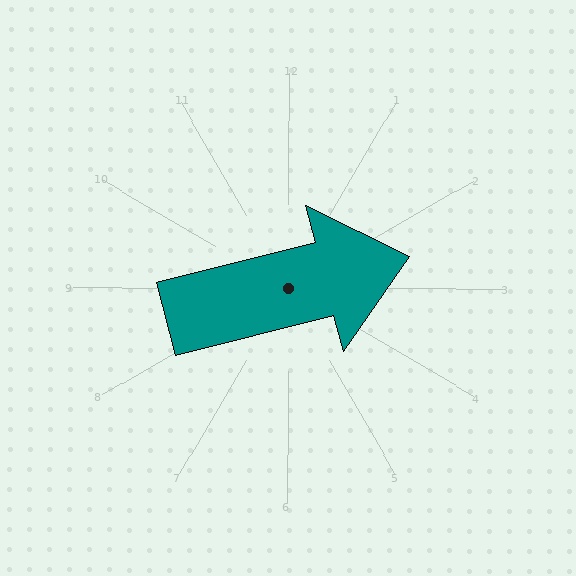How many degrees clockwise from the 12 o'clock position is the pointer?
Approximately 76 degrees.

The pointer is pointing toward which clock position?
Roughly 3 o'clock.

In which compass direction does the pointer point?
East.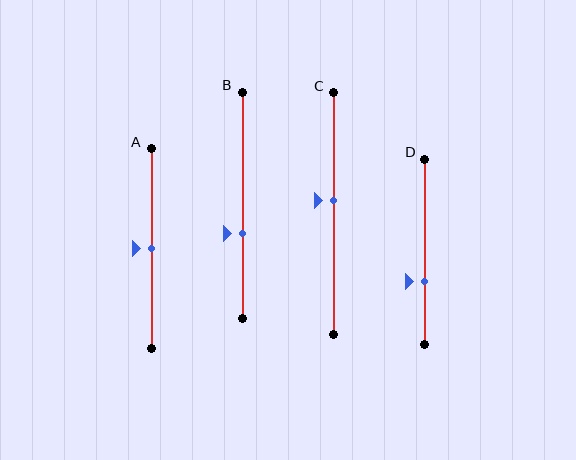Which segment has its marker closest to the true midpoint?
Segment A has its marker closest to the true midpoint.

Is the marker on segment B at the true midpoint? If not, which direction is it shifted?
No, the marker on segment B is shifted downward by about 12% of the segment length.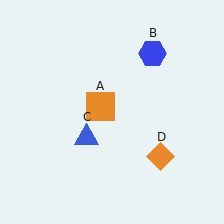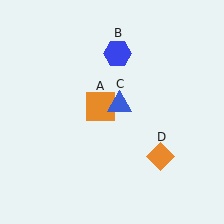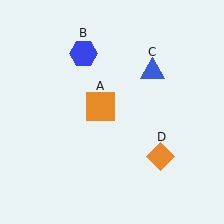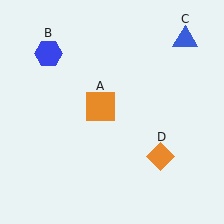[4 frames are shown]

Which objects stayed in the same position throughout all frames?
Orange square (object A) and orange diamond (object D) remained stationary.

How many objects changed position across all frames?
2 objects changed position: blue hexagon (object B), blue triangle (object C).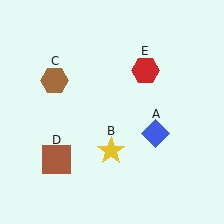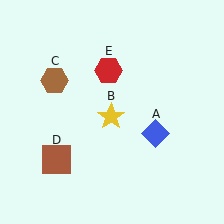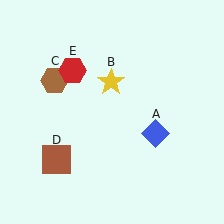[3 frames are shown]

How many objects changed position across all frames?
2 objects changed position: yellow star (object B), red hexagon (object E).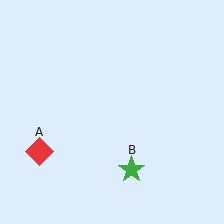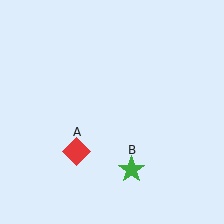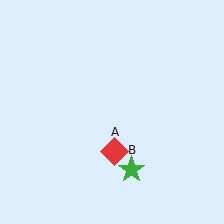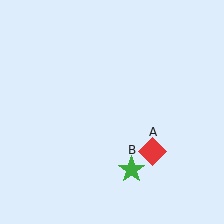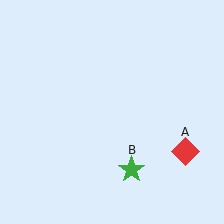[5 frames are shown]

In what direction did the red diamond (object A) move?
The red diamond (object A) moved right.